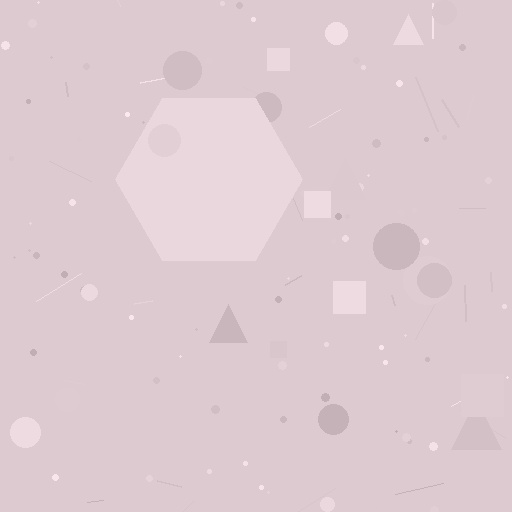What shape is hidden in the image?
A hexagon is hidden in the image.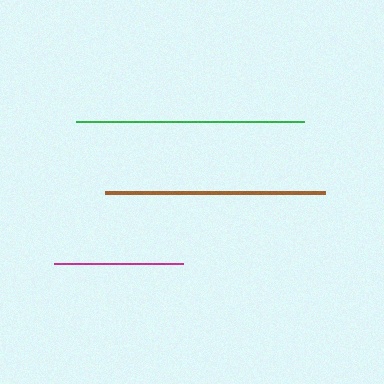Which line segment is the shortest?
The magenta line is the shortest at approximately 130 pixels.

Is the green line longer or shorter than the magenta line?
The green line is longer than the magenta line.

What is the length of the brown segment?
The brown segment is approximately 221 pixels long.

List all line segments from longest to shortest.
From longest to shortest: green, brown, magenta.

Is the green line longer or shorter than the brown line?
The green line is longer than the brown line.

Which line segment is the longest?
The green line is the longest at approximately 228 pixels.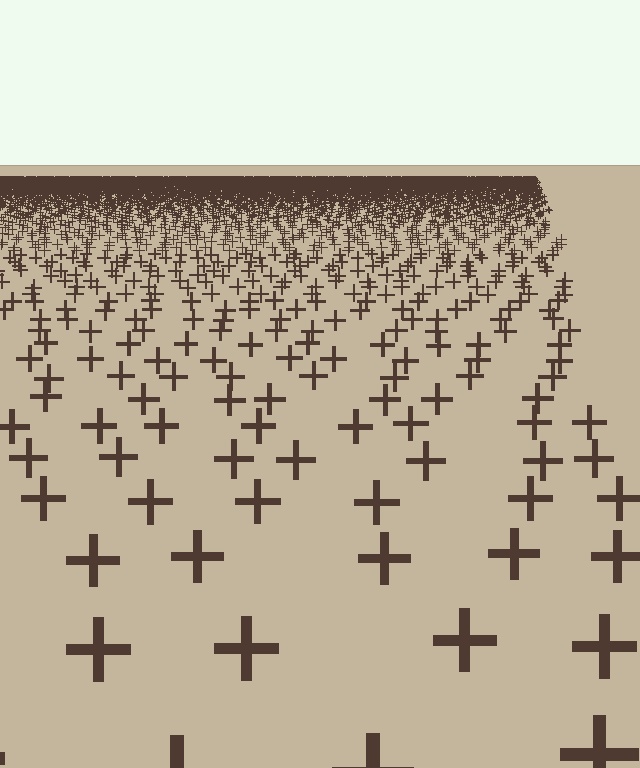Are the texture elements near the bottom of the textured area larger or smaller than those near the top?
Larger. Near the bottom, elements are closer to the viewer and appear at a bigger on-screen size.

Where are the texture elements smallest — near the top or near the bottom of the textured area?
Near the top.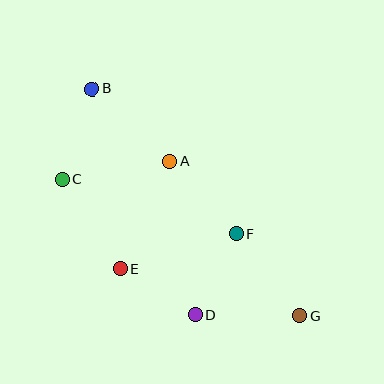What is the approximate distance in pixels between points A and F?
The distance between A and F is approximately 98 pixels.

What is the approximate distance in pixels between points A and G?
The distance between A and G is approximately 202 pixels.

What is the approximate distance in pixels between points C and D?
The distance between C and D is approximately 190 pixels.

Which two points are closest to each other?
Points D and E are closest to each other.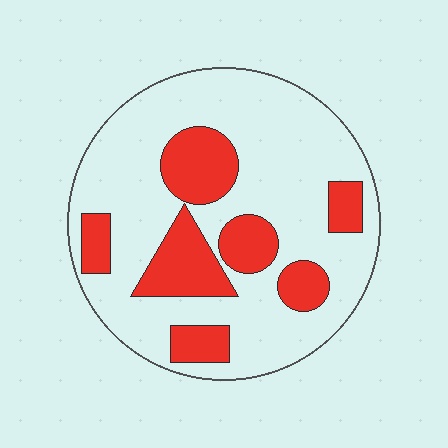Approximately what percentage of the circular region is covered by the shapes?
Approximately 25%.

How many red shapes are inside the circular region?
7.